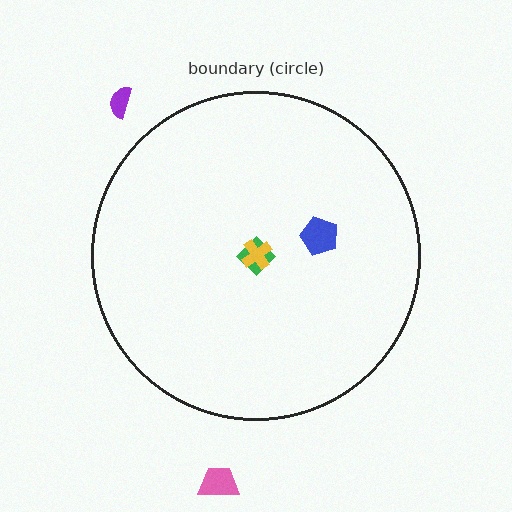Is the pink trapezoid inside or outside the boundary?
Outside.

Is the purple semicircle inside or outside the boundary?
Outside.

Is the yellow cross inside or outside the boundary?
Inside.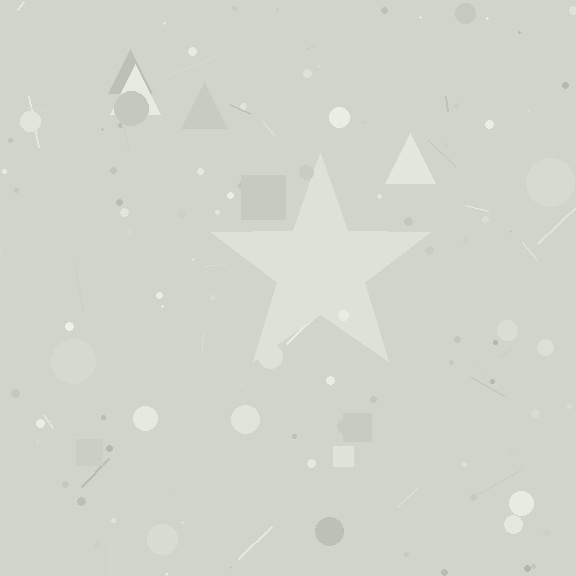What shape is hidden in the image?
A star is hidden in the image.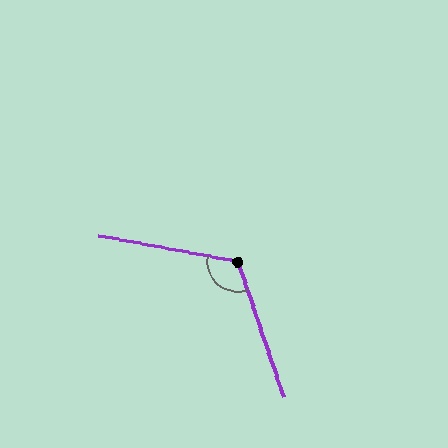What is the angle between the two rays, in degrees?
Approximately 119 degrees.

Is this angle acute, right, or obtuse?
It is obtuse.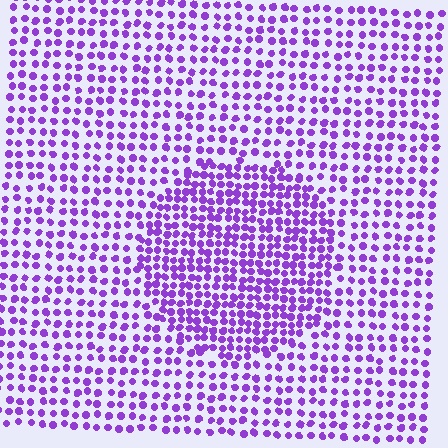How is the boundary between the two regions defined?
The boundary is defined by a change in element density (approximately 1.7x ratio). All elements are the same color, size, and shape.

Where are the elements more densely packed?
The elements are more densely packed inside the circle boundary.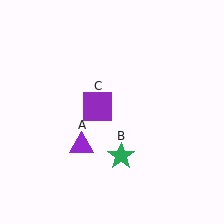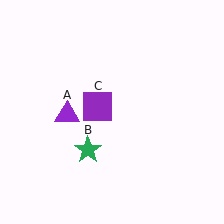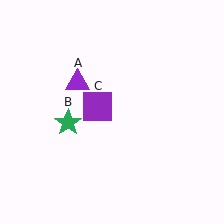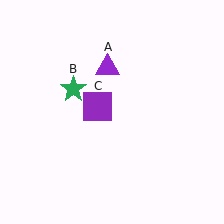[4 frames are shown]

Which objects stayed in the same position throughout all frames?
Purple square (object C) remained stationary.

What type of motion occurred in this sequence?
The purple triangle (object A), green star (object B) rotated clockwise around the center of the scene.